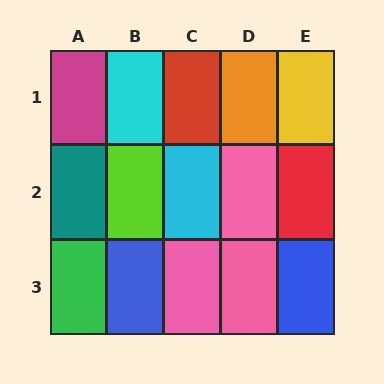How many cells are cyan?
2 cells are cyan.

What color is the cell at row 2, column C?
Cyan.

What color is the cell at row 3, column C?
Pink.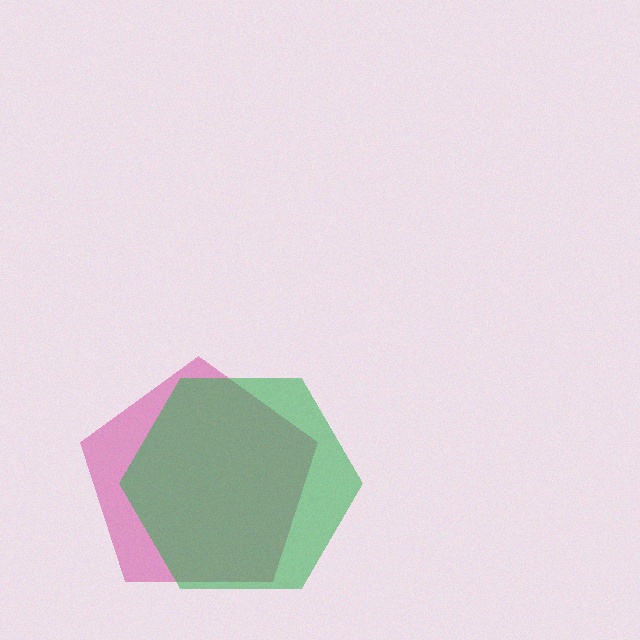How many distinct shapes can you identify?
There are 2 distinct shapes: a magenta pentagon, a green hexagon.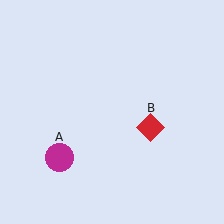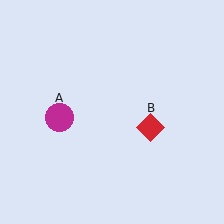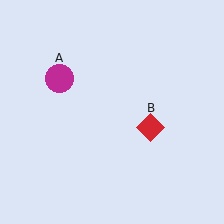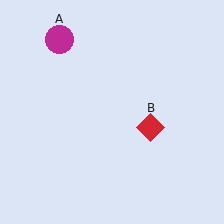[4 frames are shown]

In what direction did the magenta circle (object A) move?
The magenta circle (object A) moved up.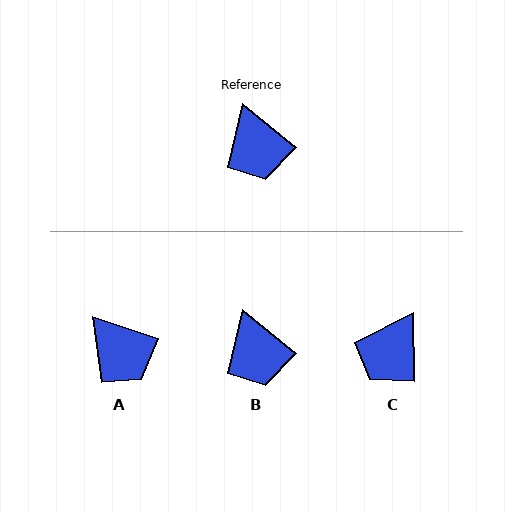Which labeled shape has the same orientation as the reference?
B.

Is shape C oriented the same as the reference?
No, it is off by about 50 degrees.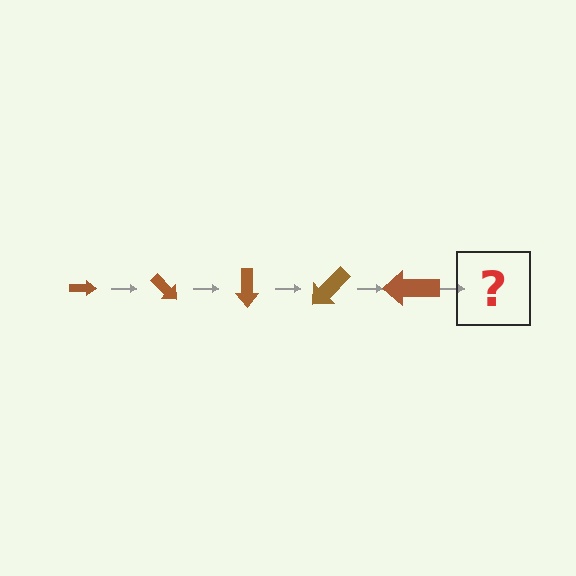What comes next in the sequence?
The next element should be an arrow, larger than the previous one and rotated 225 degrees from the start.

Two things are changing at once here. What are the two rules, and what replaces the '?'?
The two rules are that the arrow grows larger each step and it rotates 45 degrees each step. The '?' should be an arrow, larger than the previous one and rotated 225 degrees from the start.